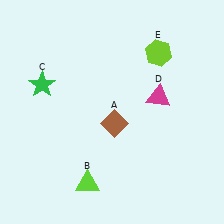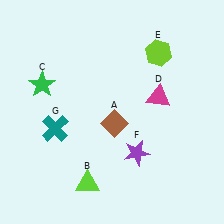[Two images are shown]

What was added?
A purple star (F), a teal cross (G) were added in Image 2.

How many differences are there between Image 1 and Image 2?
There are 2 differences between the two images.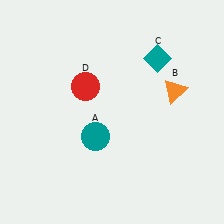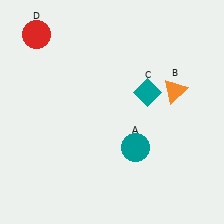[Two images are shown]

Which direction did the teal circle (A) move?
The teal circle (A) moved right.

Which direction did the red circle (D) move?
The red circle (D) moved up.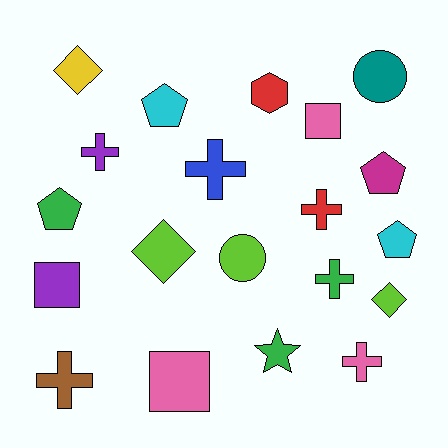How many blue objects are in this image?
There is 1 blue object.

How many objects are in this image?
There are 20 objects.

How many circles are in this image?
There are 2 circles.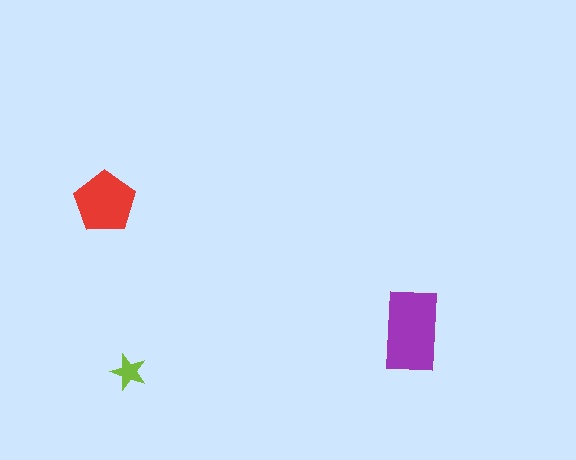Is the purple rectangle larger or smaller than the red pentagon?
Larger.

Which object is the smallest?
The lime star.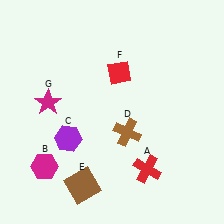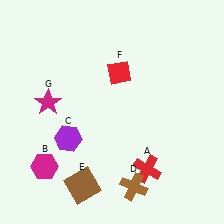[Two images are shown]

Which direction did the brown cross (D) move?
The brown cross (D) moved down.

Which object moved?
The brown cross (D) moved down.